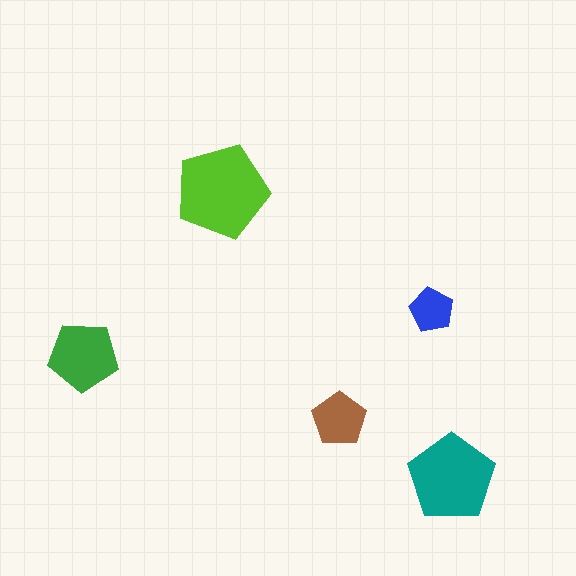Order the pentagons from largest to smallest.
the lime one, the teal one, the green one, the brown one, the blue one.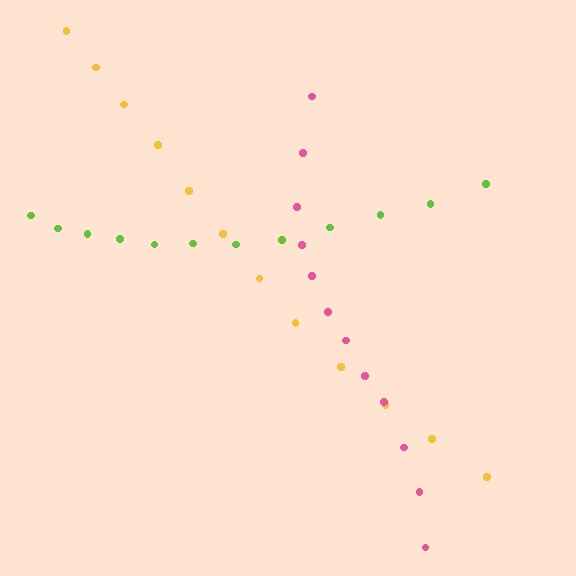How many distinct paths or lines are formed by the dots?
There are 3 distinct paths.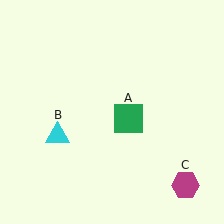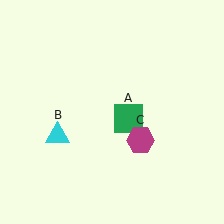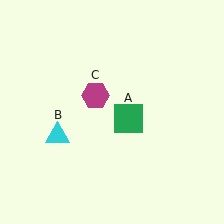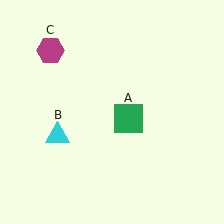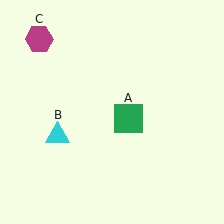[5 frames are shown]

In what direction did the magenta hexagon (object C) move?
The magenta hexagon (object C) moved up and to the left.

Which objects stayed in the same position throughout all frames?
Green square (object A) and cyan triangle (object B) remained stationary.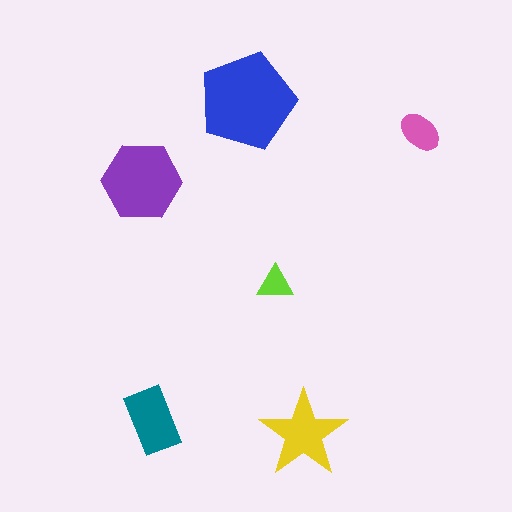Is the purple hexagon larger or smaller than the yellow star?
Larger.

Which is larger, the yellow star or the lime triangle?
The yellow star.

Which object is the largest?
The blue pentagon.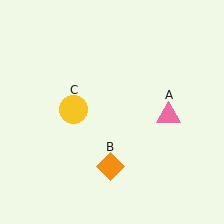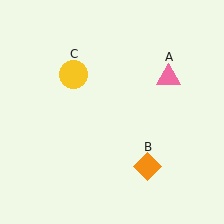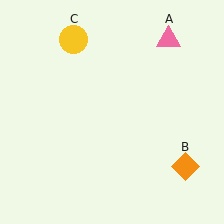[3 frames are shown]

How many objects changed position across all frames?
3 objects changed position: pink triangle (object A), orange diamond (object B), yellow circle (object C).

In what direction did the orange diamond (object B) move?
The orange diamond (object B) moved right.